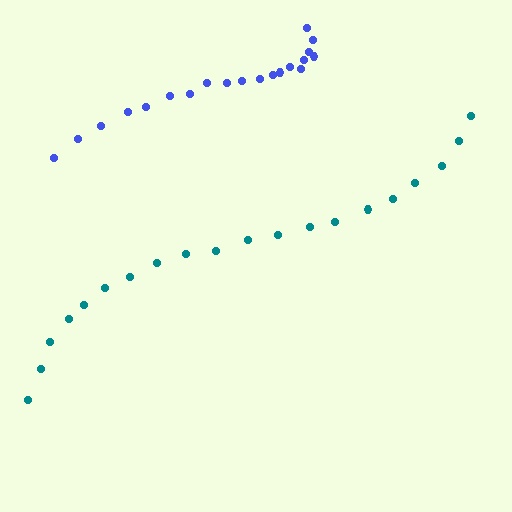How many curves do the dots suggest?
There are 2 distinct paths.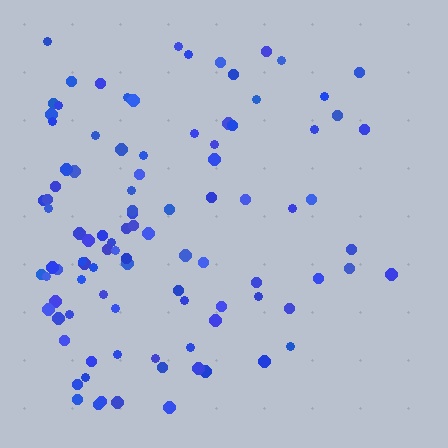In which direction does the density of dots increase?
From right to left, with the left side densest.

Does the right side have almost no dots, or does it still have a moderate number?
Still a moderate number, just noticeably fewer than the left.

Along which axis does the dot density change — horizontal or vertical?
Horizontal.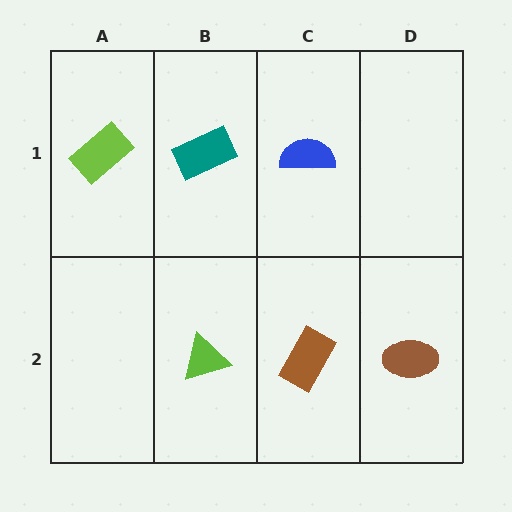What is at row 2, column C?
A brown rectangle.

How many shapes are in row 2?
3 shapes.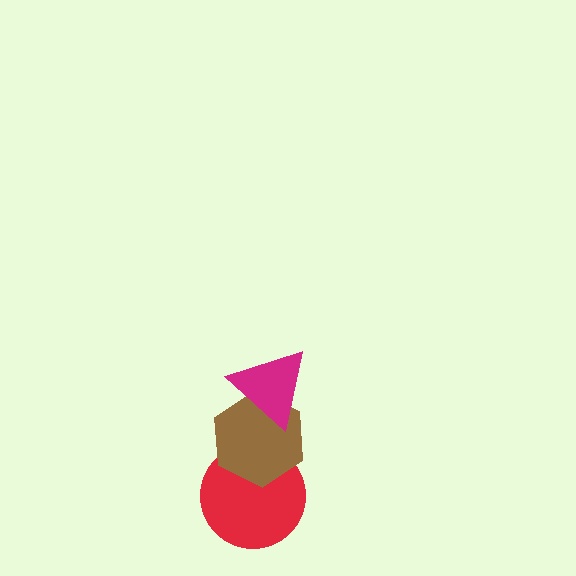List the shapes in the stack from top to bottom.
From top to bottom: the magenta triangle, the brown hexagon, the red circle.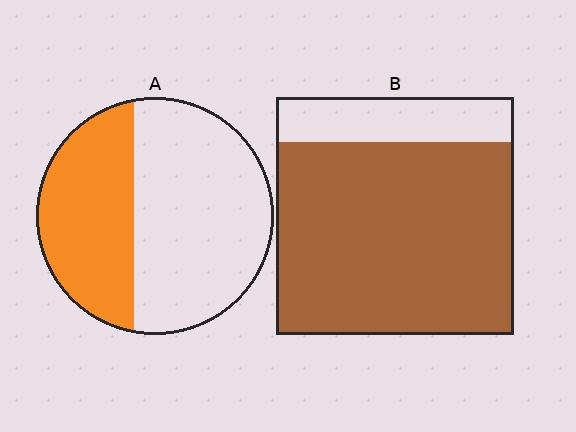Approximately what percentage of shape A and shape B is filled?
A is approximately 40% and B is approximately 80%.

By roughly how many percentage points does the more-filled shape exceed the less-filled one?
By roughly 40 percentage points (B over A).